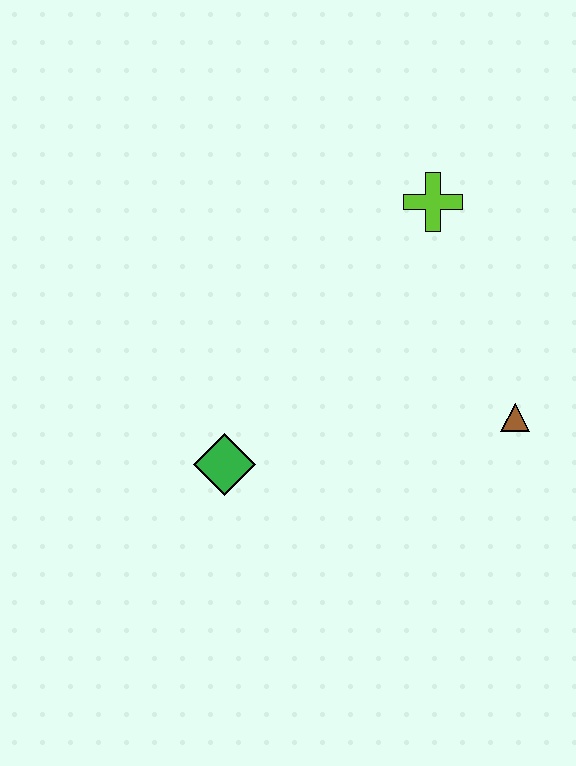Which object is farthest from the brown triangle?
The green diamond is farthest from the brown triangle.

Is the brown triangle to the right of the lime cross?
Yes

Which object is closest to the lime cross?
The brown triangle is closest to the lime cross.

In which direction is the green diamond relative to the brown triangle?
The green diamond is to the left of the brown triangle.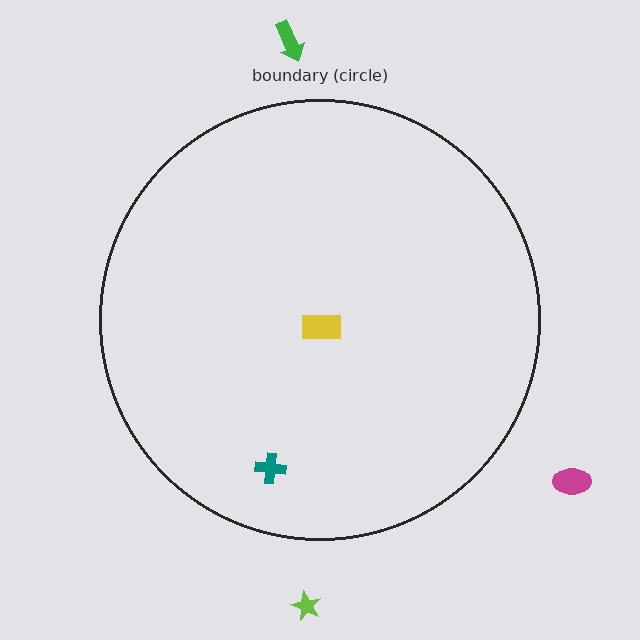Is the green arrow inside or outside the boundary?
Outside.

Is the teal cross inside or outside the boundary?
Inside.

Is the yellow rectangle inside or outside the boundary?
Inside.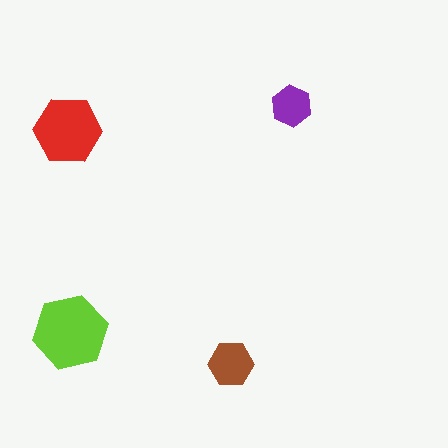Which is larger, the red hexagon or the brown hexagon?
The red one.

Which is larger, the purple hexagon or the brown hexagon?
The brown one.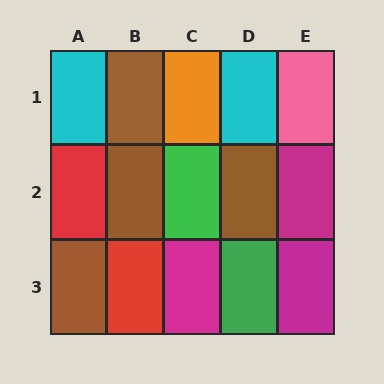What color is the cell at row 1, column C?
Orange.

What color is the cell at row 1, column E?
Pink.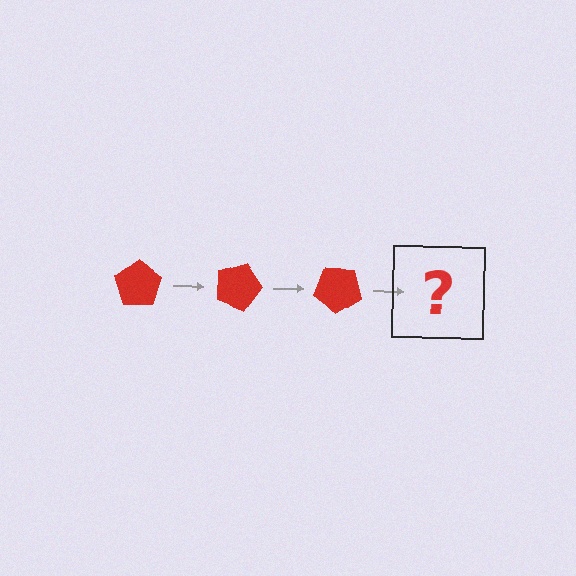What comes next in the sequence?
The next element should be a red pentagon rotated 60 degrees.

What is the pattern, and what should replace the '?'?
The pattern is that the pentagon rotates 20 degrees each step. The '?' should be a red pentagon rotated 60 degrees.